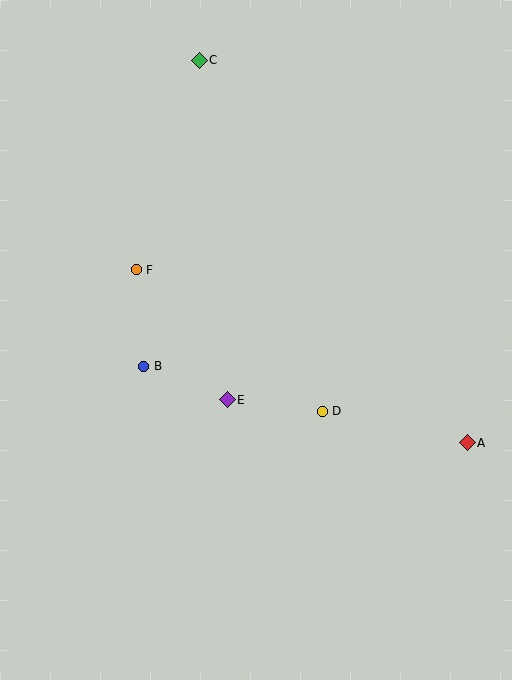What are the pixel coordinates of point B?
Point B is at (144, 366).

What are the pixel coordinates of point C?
Point C is at (199, 60).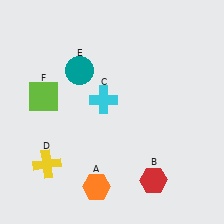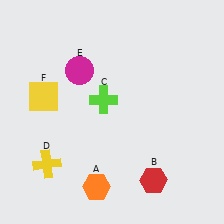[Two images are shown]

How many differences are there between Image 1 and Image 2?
There are 3 differences between the two images.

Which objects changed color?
C changed from cyan to lime. E changed from teal to magenta. F changed from lime to yellow.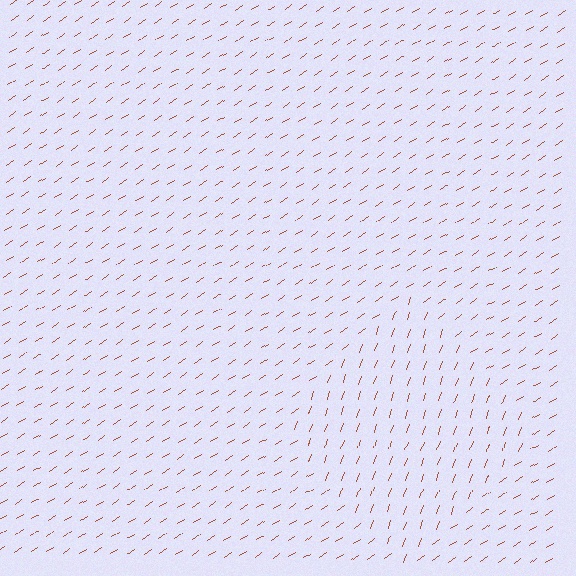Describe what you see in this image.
The image is filled with small brown line segments. A diamond region in the image has lines oriented differently from the surrounding lines, creating a visible texture boundary.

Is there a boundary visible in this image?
Yes, there is a texture boundary formed by a change in line orientation.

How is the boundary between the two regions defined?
The boundary is defined purely by a change in line orientation (approximately 38 degrees difference). All lines are the same color and thickness.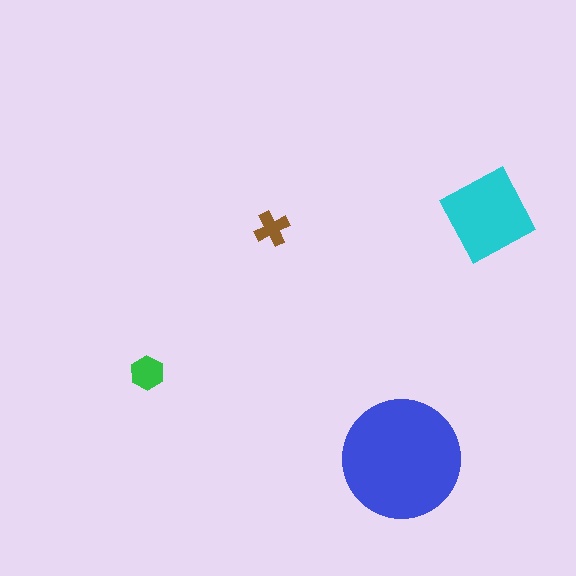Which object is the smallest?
The brown cross.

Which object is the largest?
The blue circle.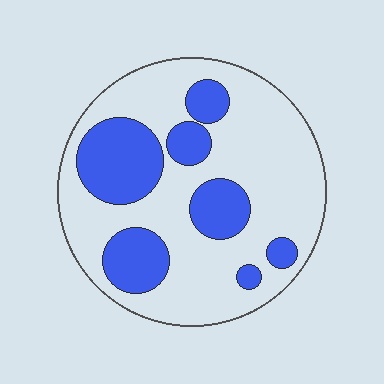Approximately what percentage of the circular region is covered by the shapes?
Approximately 30%.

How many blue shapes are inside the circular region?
7.